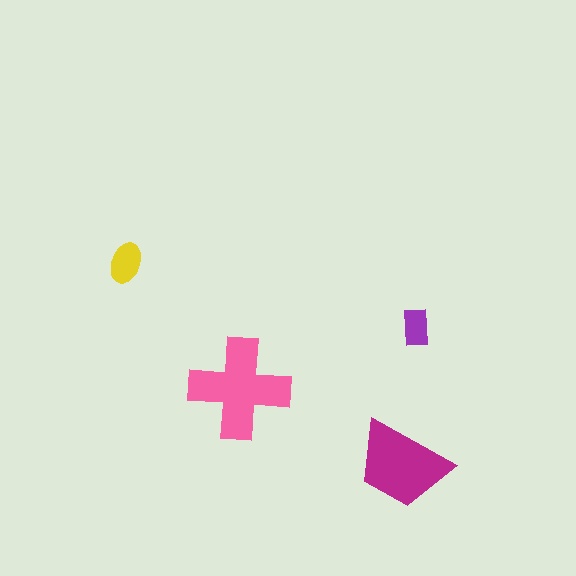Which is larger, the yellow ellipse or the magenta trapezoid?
The magenta trapezoid.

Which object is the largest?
The pink cross.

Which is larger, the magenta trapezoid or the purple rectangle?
The magenta trapezoid.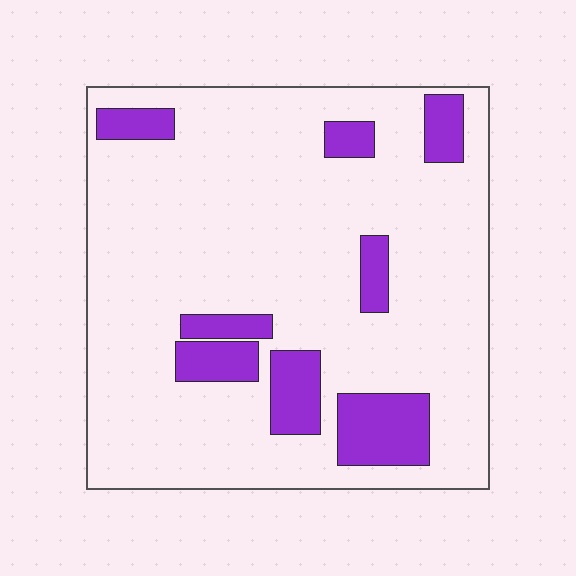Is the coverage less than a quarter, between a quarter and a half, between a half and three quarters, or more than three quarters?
Less than a quarter.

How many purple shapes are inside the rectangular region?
8.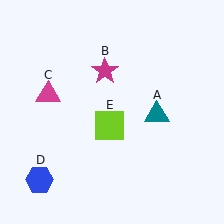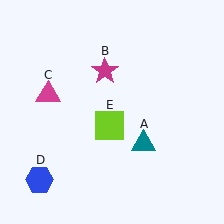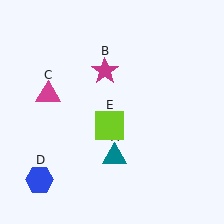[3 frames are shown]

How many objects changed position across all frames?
1 object changed position: teal triangle (object A).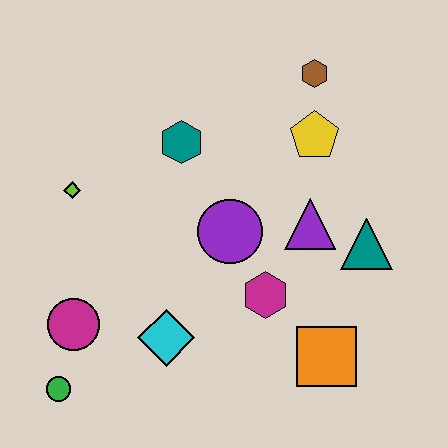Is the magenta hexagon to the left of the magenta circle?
No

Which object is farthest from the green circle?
The brown hexagon is farthest from the green circle.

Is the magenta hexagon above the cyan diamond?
Yes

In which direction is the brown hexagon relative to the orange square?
The brown hexagon is above the orange square.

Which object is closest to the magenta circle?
The green circle is closest to the magenta circle.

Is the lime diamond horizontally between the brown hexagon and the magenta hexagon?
No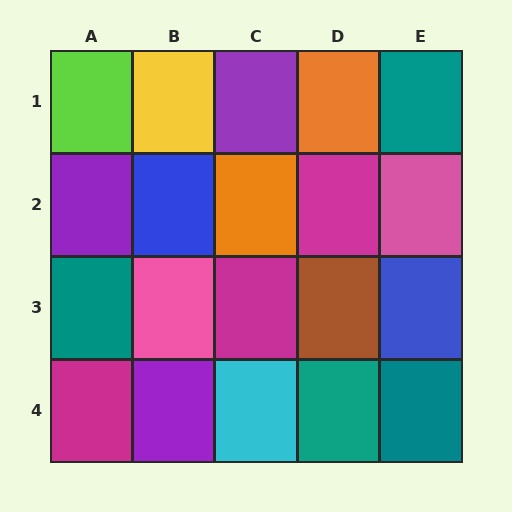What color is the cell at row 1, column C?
Purple.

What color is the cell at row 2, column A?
Purple.